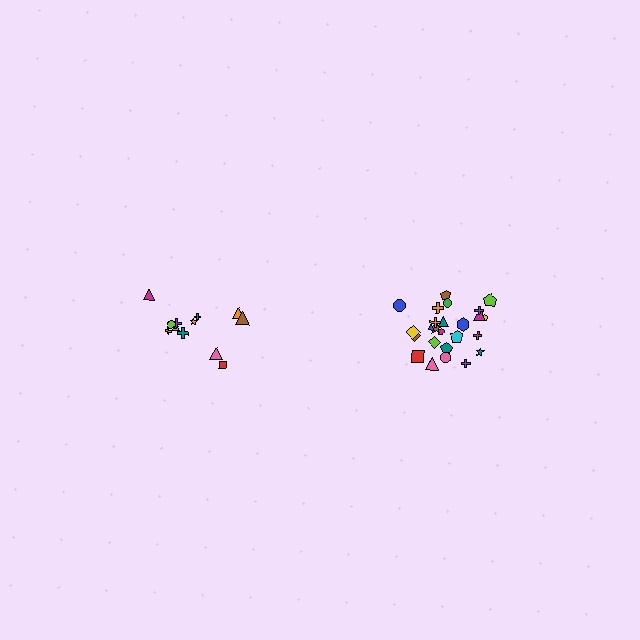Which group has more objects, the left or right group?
The right group.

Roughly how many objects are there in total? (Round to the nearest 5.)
Roughly 35 objects in total.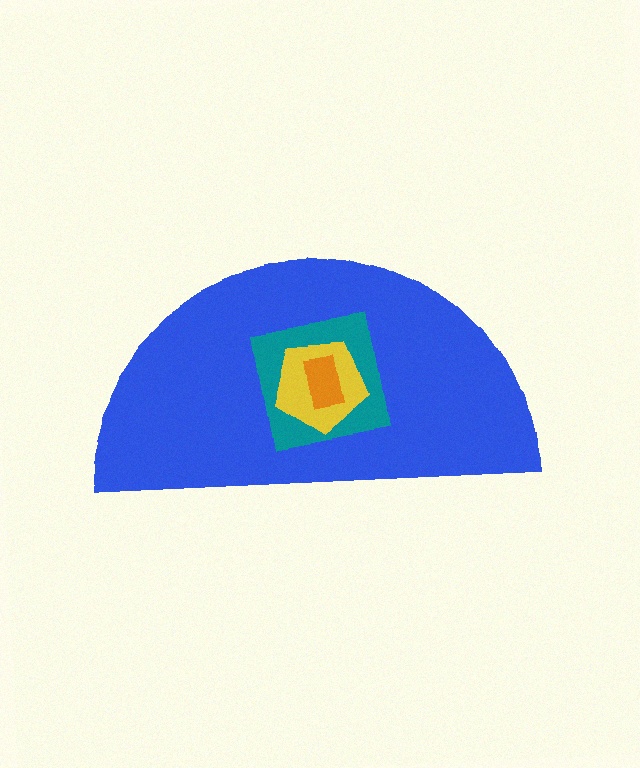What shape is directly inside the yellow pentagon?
The orange rectangle.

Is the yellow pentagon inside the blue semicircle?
Yes.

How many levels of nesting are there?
4.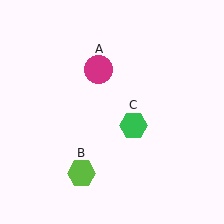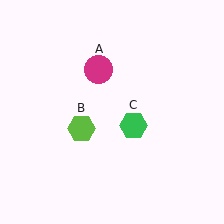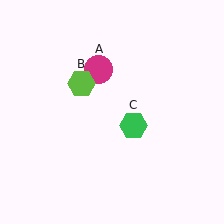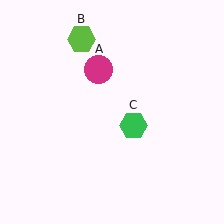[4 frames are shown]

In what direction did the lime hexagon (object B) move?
The lime hexagon (object B) moved up.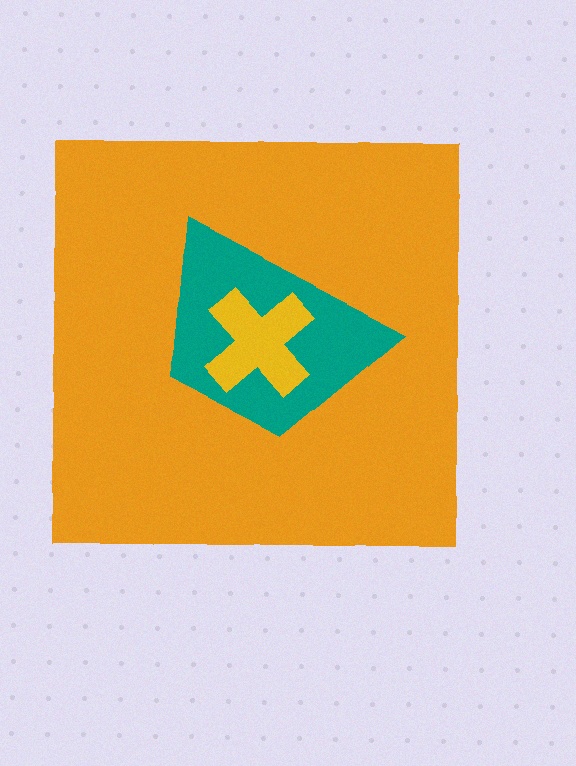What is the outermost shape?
The orange square.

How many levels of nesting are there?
3.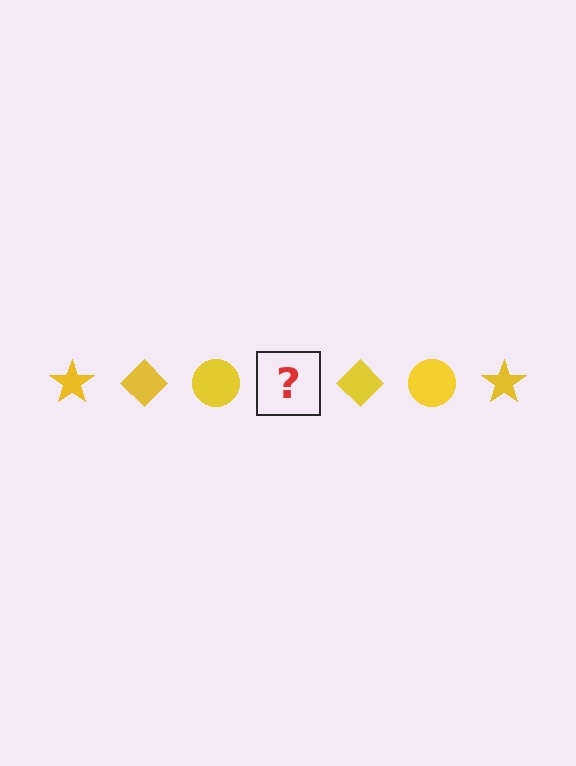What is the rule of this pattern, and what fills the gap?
The rule is that the pattern cycles through star, diamond, circle shapes in yellow. The gap should be filled with a yellow star.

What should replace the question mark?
The question mark should be replaced with a yellow star.